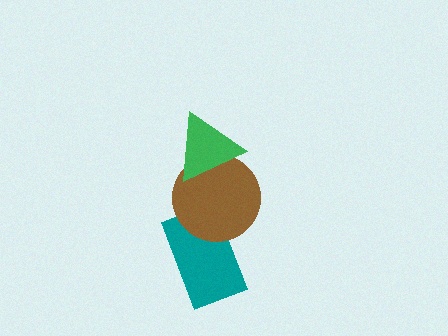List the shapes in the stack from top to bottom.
From top to bottom: the green triangle, the brown circle, the teal rectangle.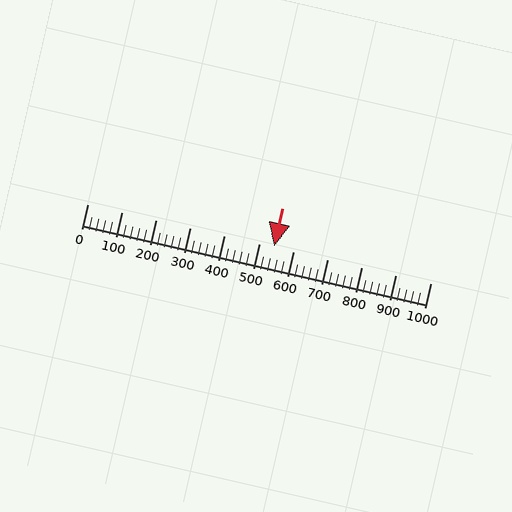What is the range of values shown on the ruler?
The ruler shows values from 0 to 1000.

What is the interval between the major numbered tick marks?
The major tick marks are spaced 100 units apart.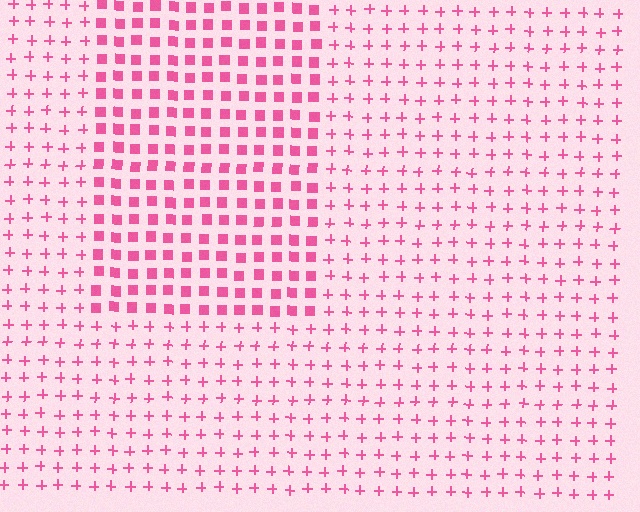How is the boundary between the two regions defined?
The boundary is defined by a change in element shape: squares inside vs. plus signs outside. All elements share the same color and spacing.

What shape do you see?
I see a rectangle.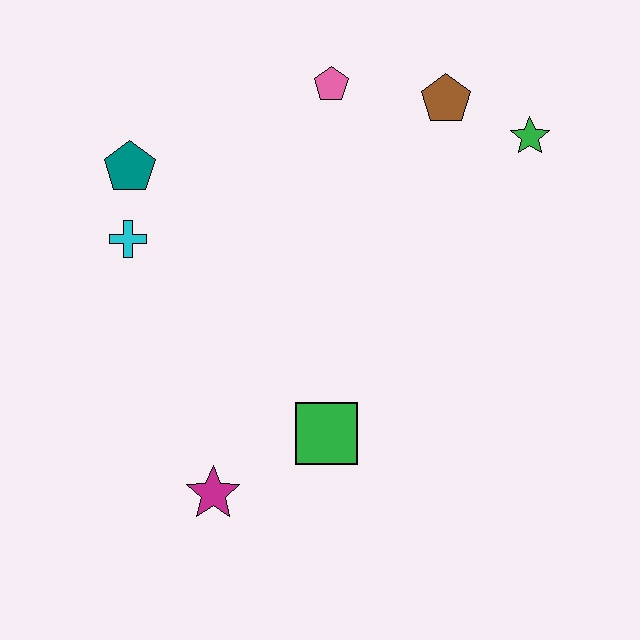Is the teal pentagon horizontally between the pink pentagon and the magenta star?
No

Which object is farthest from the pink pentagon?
The magenta star is farthest from the pink pentagon.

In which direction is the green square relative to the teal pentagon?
The green square is below the teal pentagon.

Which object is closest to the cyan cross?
The teal pentagon is closest to the cyan cross.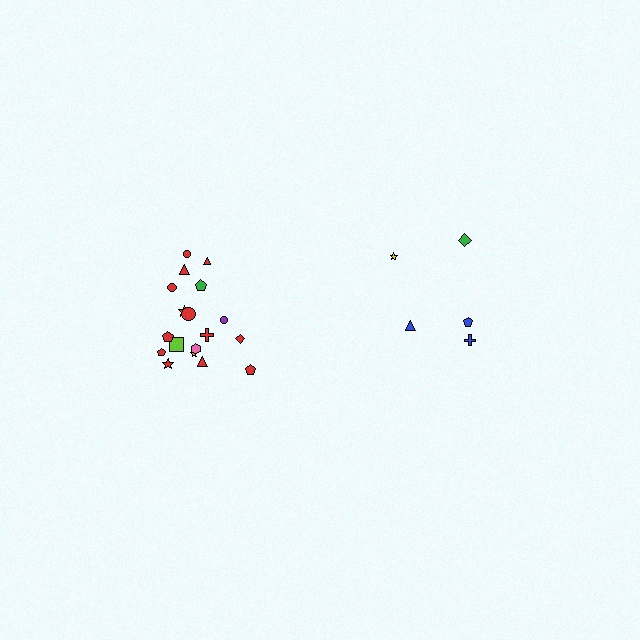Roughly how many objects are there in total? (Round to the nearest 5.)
Roughly 25 objects in total.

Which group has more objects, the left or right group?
The left group.